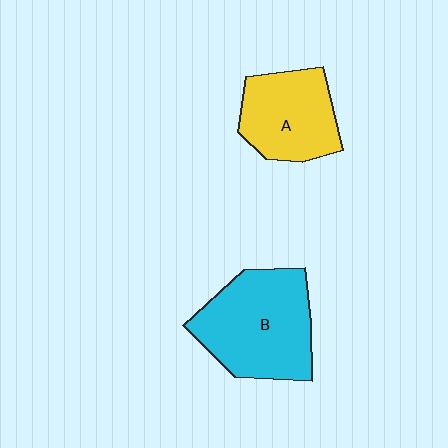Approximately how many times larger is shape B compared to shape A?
Approximately 1.4 times.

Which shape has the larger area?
Shape B (cyan).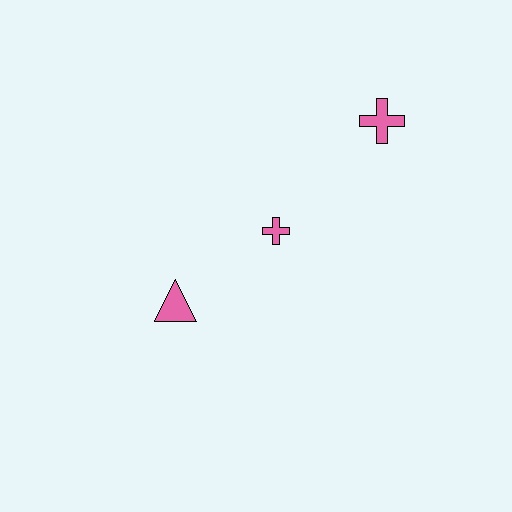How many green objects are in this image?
There are no green objects.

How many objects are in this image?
There are 3 objects.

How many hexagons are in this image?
There are no hexagons.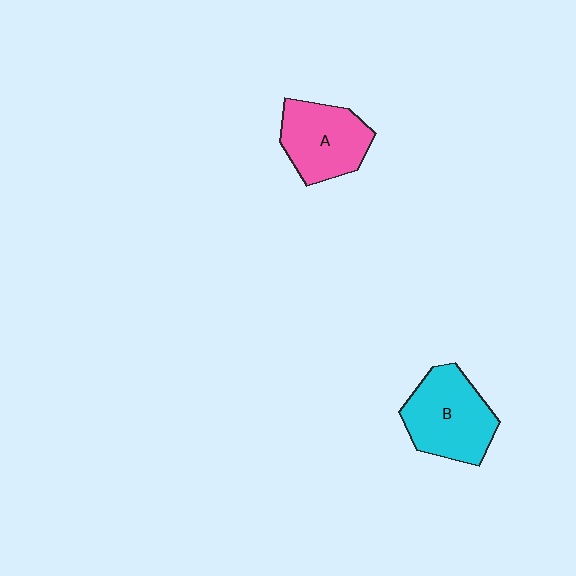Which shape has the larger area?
Shape B (cyan).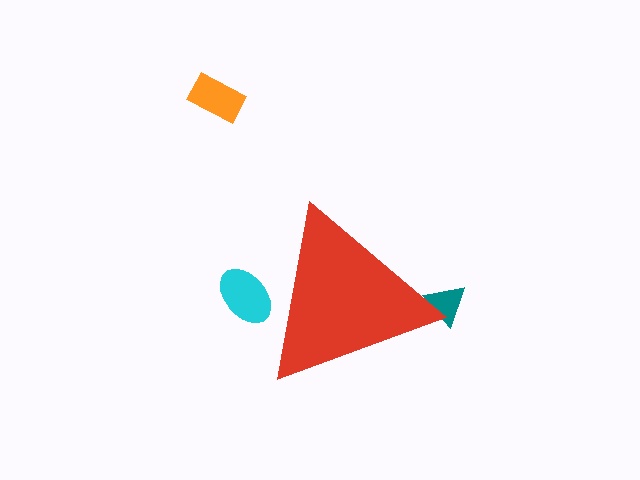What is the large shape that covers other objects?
A red triangle.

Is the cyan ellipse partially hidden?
Yes, the cyan ellipse is partially hidden behind the red triangle.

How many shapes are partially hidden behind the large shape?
2 shapes are partially hidden.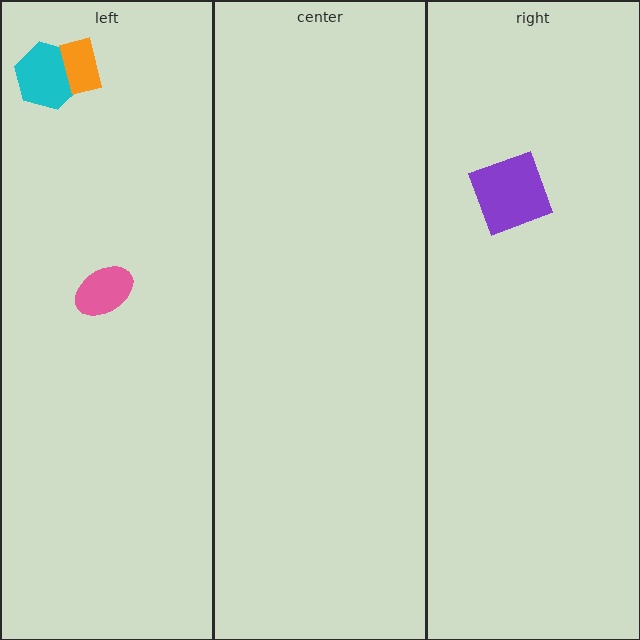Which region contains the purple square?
The right region.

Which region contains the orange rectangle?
The left region.